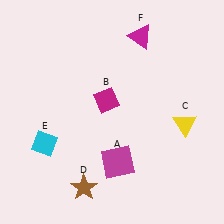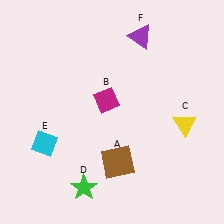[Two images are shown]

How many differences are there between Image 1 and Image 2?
There are 3 differences between the two images.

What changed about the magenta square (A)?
In Image 1, A is magenta. In Image 2, it changed to brown.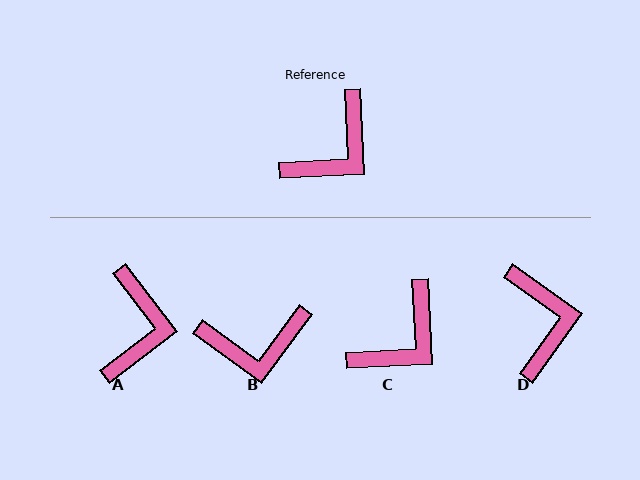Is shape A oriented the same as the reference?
No, it is off by about 35 degrees.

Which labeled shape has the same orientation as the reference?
C.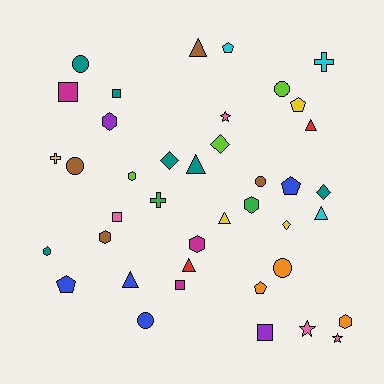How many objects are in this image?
There are 40 objects.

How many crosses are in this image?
There are 3 crosses.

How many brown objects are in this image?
There are 4 brown objects.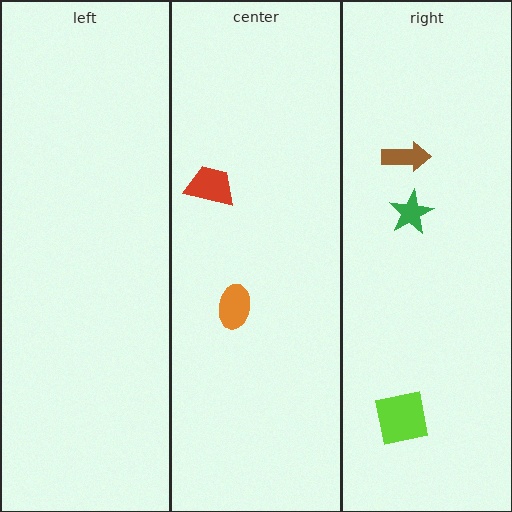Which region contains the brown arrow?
The right region.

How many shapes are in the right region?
3.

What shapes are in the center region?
The orange ellipse, the red trapezoid.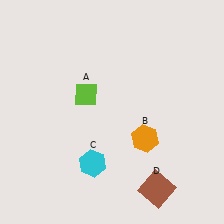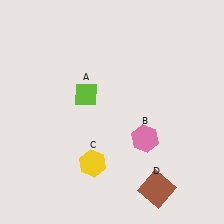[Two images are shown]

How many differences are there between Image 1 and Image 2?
There are 2 differences between the two images.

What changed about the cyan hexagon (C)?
In Image 1, C is cyan. In Image 2, it changed to yellow.